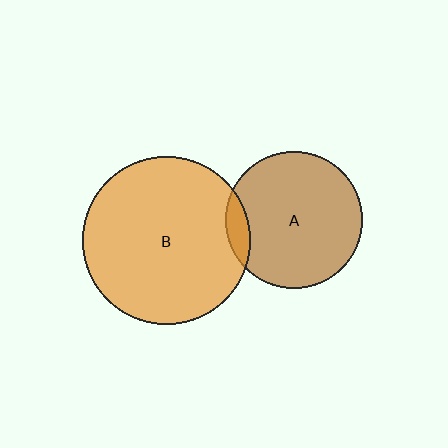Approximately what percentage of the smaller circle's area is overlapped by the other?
Approximately 10%.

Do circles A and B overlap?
Yes.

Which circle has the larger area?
Circle B (orange).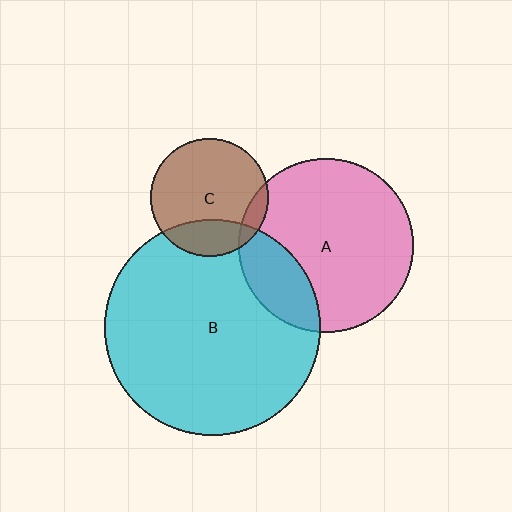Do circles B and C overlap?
Yes.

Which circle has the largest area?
Circle B (cyan).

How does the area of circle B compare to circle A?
Approximately 1.5 times.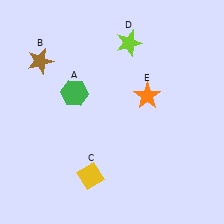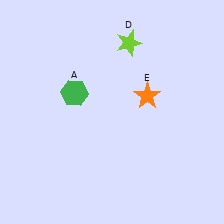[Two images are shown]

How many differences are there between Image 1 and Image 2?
There are 2 differences between the two images.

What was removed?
The yellow diamond (C), the brown star (B) were removed in Image 2.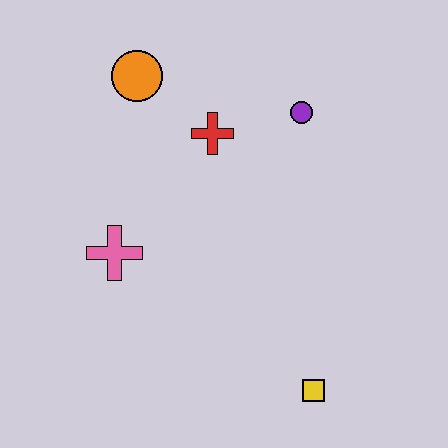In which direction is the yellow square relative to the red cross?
The yellow square is below the red cross.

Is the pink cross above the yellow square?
Yes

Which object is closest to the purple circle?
The red cross is closest to the purple circle.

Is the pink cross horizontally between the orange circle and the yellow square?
No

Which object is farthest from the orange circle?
The yellow square is farthest from the orange circle.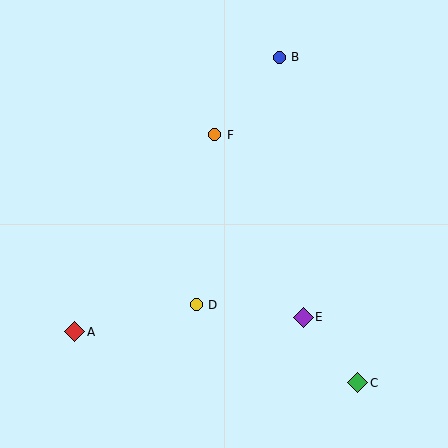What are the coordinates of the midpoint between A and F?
The midpoint between A and F is at (145, 233).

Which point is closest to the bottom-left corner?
Point A is closest to the bottom-left corner.